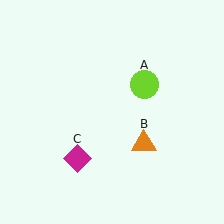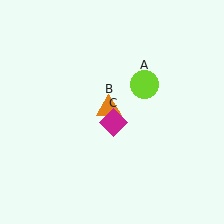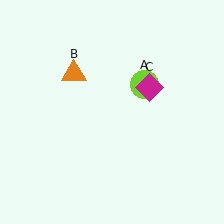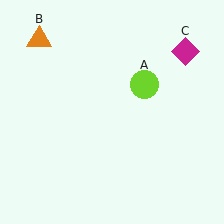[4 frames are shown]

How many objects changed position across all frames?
2 objects changed position: orange triangle (object B), magenta diamond (object C).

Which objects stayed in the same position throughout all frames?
Lime circle (object A) remained stationary.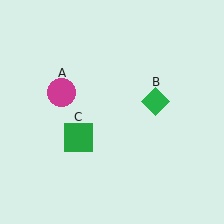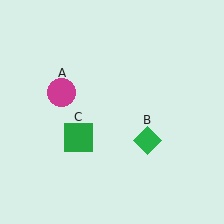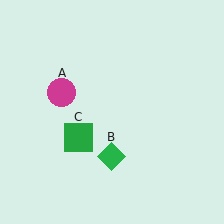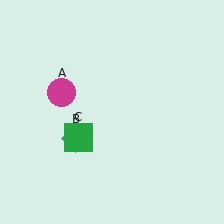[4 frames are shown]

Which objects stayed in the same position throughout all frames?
Magenta circle (object A) and green square (object C) remained stationary.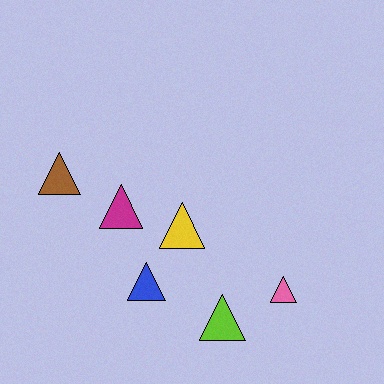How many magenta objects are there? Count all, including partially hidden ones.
There is 1 magenta object.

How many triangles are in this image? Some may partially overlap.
There are 6 triangles.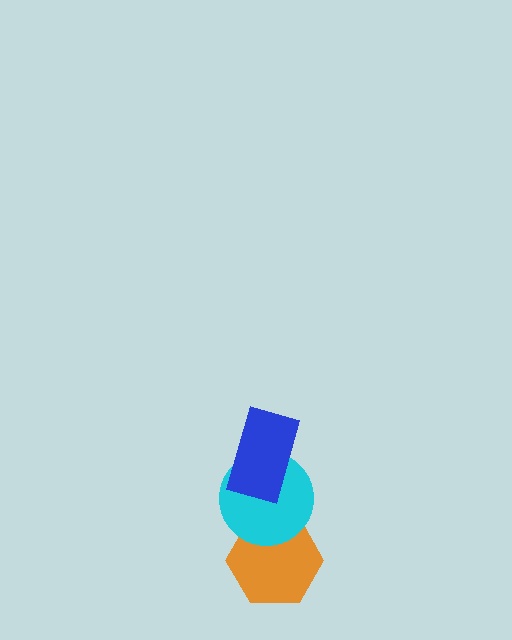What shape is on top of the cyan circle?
The blue rectangle is on top of the cyan circle.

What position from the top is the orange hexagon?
The orange hexagon is 3rd from the top.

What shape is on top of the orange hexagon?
The cyan circle is on top of the orange hexagon.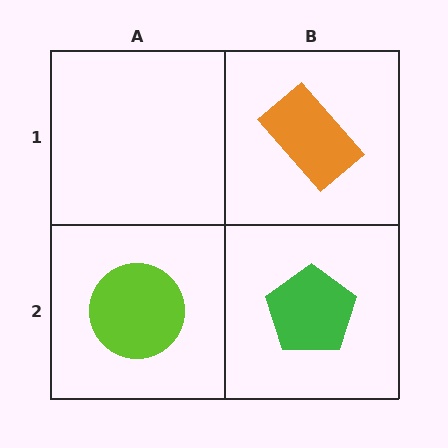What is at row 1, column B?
An orange rectangle.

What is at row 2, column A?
A lime circle.